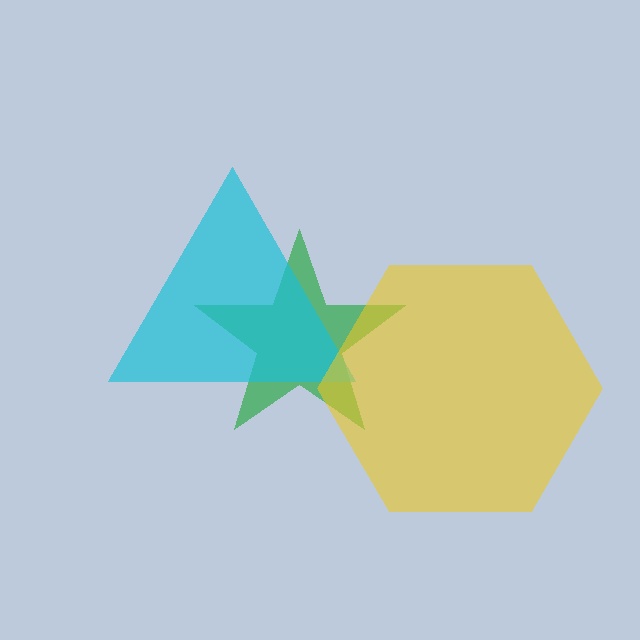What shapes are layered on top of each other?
The layered shapes are: a green star, a cyan triangle, a yellow hexagon.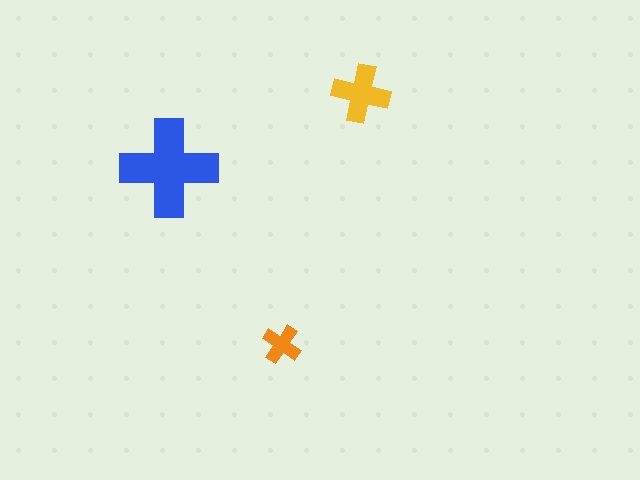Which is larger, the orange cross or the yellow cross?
The yellow one.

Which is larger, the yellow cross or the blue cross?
The blue one.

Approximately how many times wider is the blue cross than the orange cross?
About 2.5 times wider.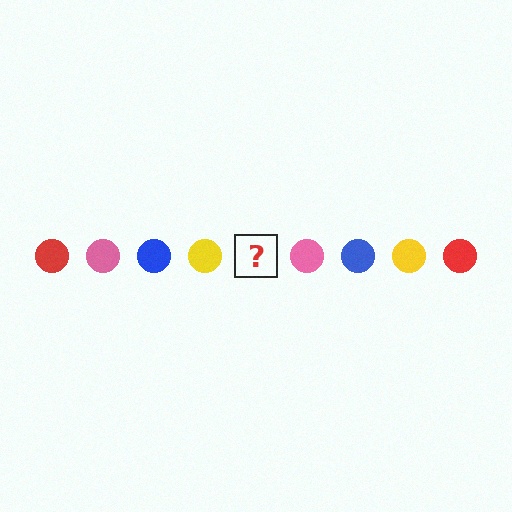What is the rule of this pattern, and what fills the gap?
The rule is that the pattern cycles through red, pink, blue, yellow circles. The gap should be filled with a red circle.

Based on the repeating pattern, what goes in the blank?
The blank should be a red circle.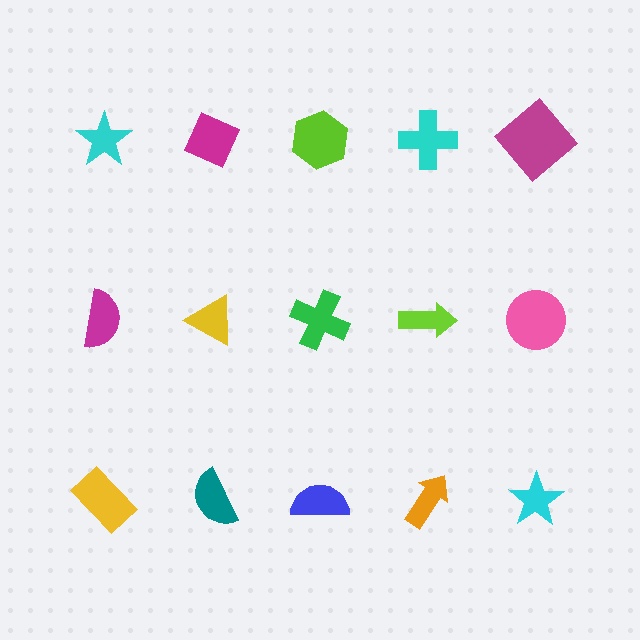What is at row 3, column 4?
An orange arrow.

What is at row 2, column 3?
A green cross.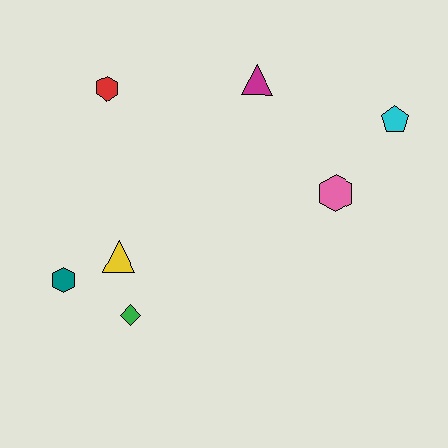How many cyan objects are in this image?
There is 1 cyan object.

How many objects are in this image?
There are 7 objects.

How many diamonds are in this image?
There is 1 diamond.